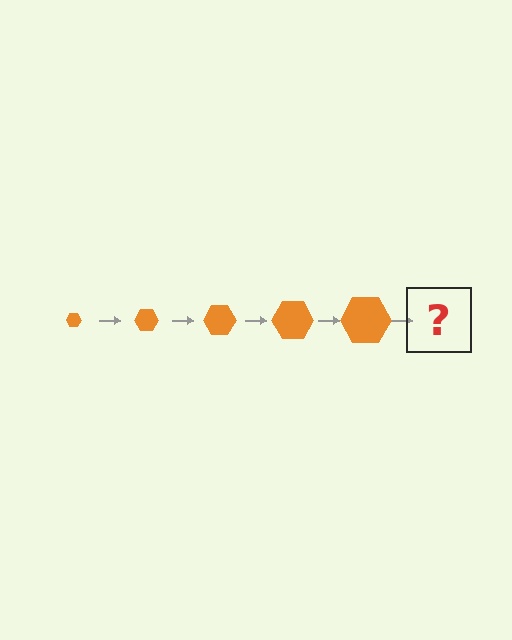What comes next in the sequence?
The next element should be an orange hexagon, larger than the previous one.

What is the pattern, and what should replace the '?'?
The pattern is that the hexagon gets progressively larger each step. The '?' should be an orange hexagon, larger than the previous one.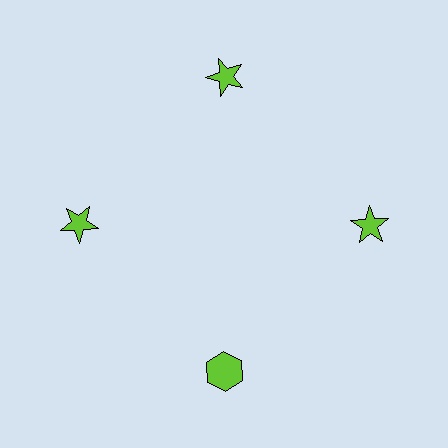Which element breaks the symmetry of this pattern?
The lime hexagon at roughly the 6 o'clock position breaks the symmetry. All other shapes are lime stars.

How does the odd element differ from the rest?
It has a different shape: hexagon instead of star.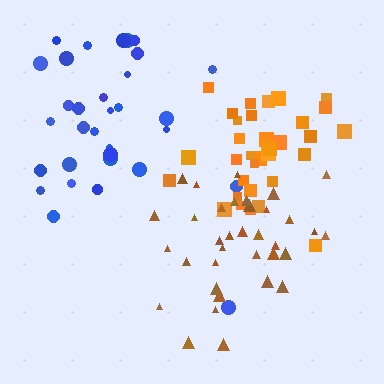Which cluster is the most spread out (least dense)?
Blue.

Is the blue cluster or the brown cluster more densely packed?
Brown.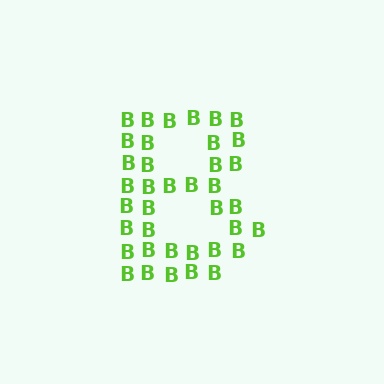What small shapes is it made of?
It is made of small letter B's.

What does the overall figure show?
The overall figure shows the letter B.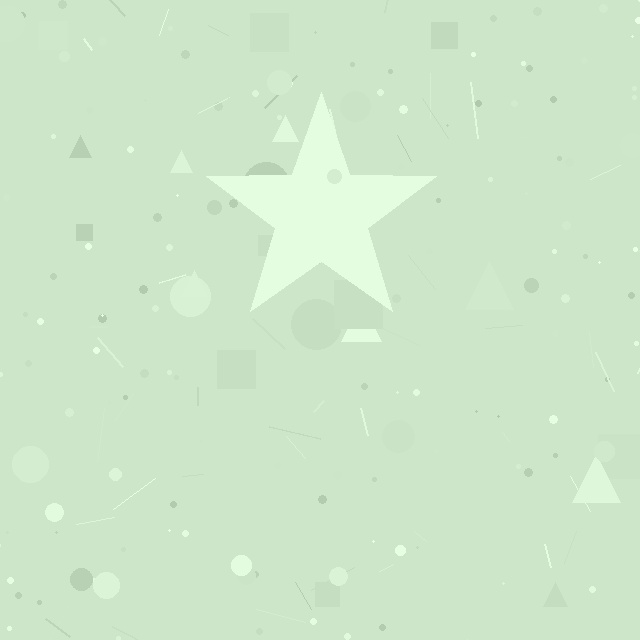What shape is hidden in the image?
A star is hidden in the image.